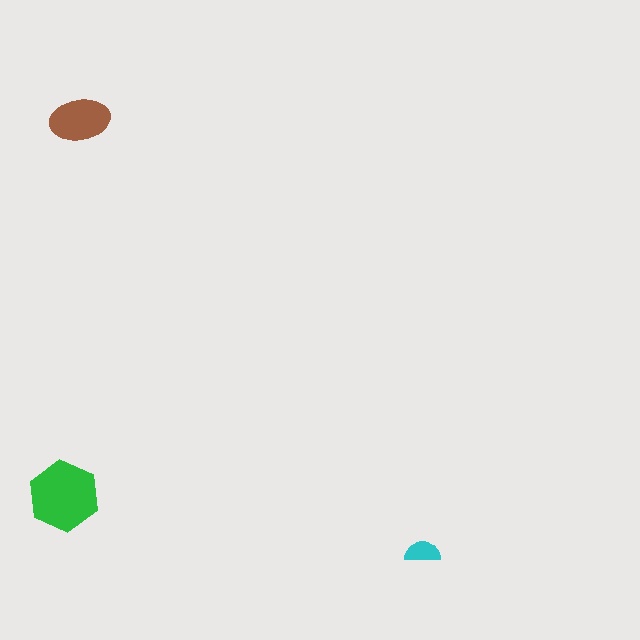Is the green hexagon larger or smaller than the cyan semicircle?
Larger.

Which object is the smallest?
The cyan semicircle.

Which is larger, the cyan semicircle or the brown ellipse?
The brown ellipse.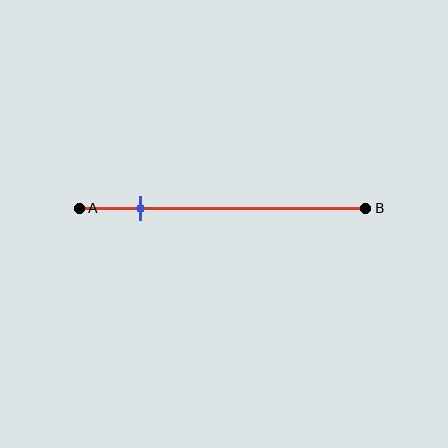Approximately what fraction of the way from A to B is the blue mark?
The blue mark is approximately 20% of the way from A to B.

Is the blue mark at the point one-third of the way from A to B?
No, the mark is at about 20% from A, not at the 33% one-third point.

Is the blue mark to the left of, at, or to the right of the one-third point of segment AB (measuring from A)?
The blue mark is to the left of the one-third point of segment AB.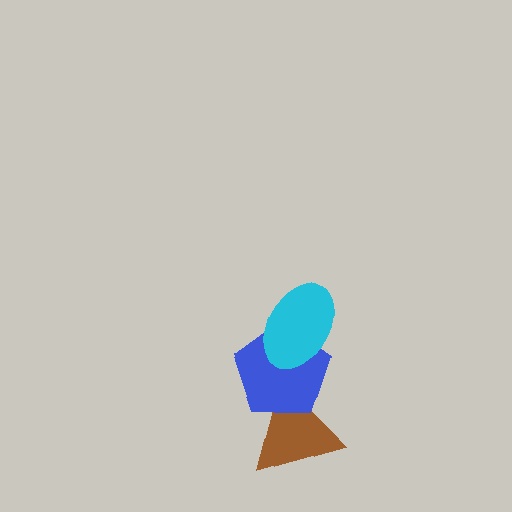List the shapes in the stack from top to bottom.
From top to bottom: the cyan ellipse, the blue pentagon, the brown triangle.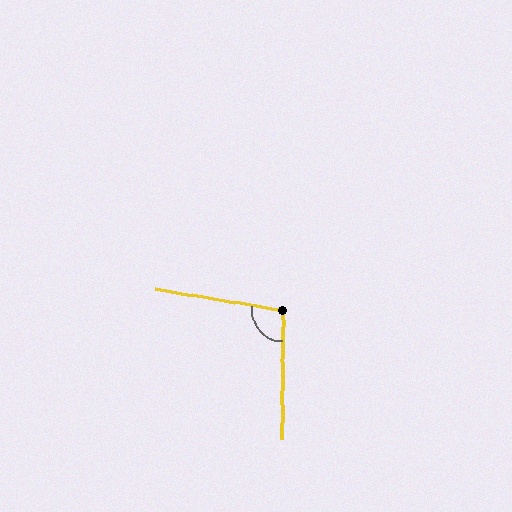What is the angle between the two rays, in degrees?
Approximately 99 degrees.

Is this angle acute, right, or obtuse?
It is obtuse.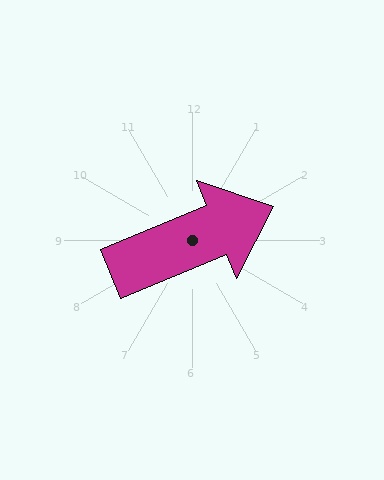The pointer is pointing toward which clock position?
Roughly 2 o'clock.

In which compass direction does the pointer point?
East.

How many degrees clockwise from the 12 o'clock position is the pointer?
Approximately 68 degrees.